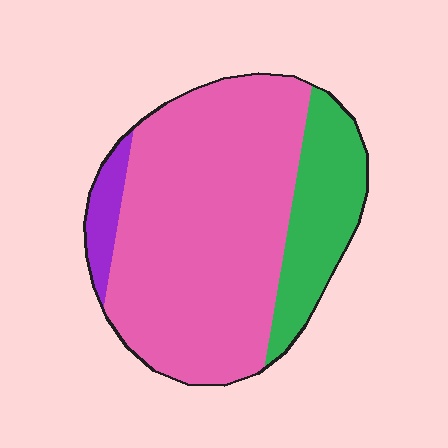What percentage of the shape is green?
Green takes up about one fifth (1/5) of the shape.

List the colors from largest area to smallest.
From largest to smallest: pink, green, purple.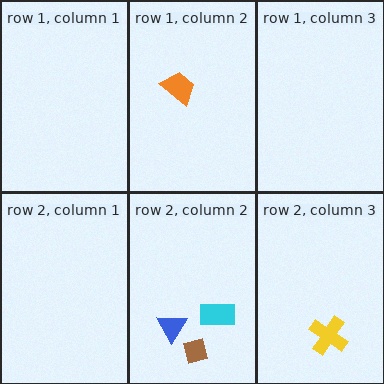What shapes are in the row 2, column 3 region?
The yellow cross.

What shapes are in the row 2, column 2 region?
The cyan rectangle, the blue triangle, the brown square.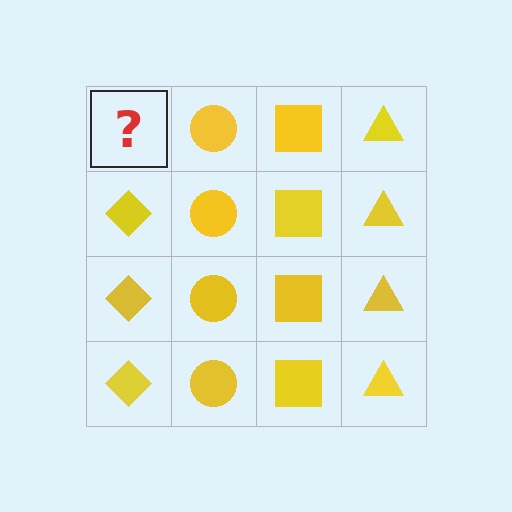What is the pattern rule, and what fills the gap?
The rule is that each column has a consistent shape. The gap should be filled with a yellow diamond.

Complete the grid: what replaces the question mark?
The question mark should be replaced with a yellow diamond.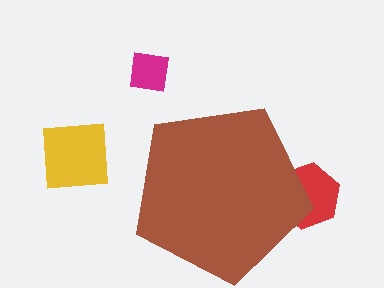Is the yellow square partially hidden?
No, the yellow square is fully visible.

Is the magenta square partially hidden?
No, the magenta square is fully visible.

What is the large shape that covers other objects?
A brown pentagon.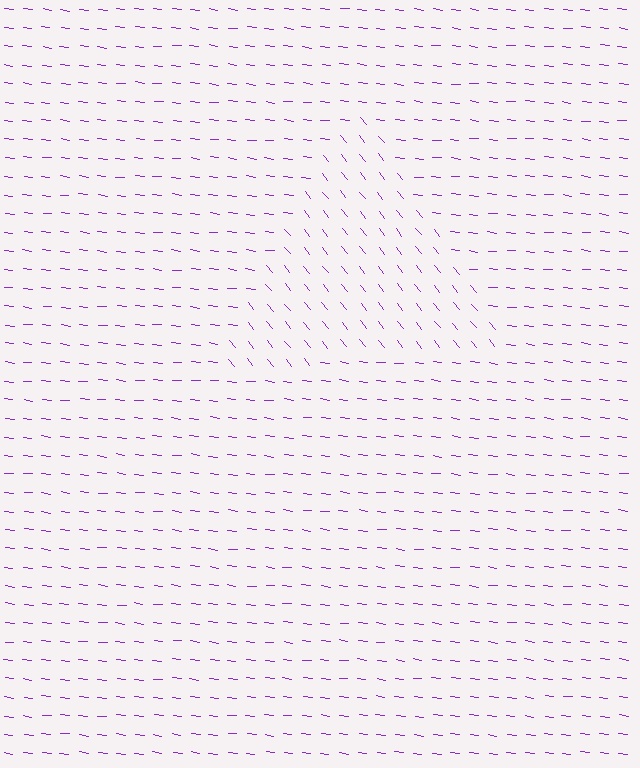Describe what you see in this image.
The image is filled with small purple line segments. A triangle region in the image has lines oriented differently from the surrounding lines, creating a visible texture boundary.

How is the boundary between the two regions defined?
The boundary is defined purely by a change in line orientation (approximately 45 degrees difference). All lines are the same color and thickness.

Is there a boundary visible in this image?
Yes, there is a texture boundary formed by a change in line orientation.